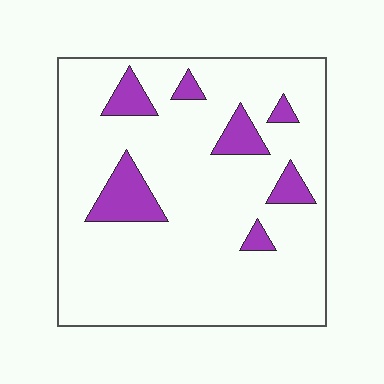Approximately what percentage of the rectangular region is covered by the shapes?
Approximately 15%.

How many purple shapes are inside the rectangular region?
7.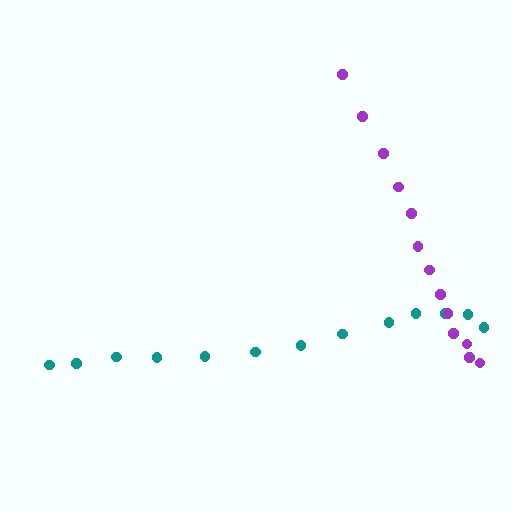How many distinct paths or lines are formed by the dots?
There are 2 distinct paths.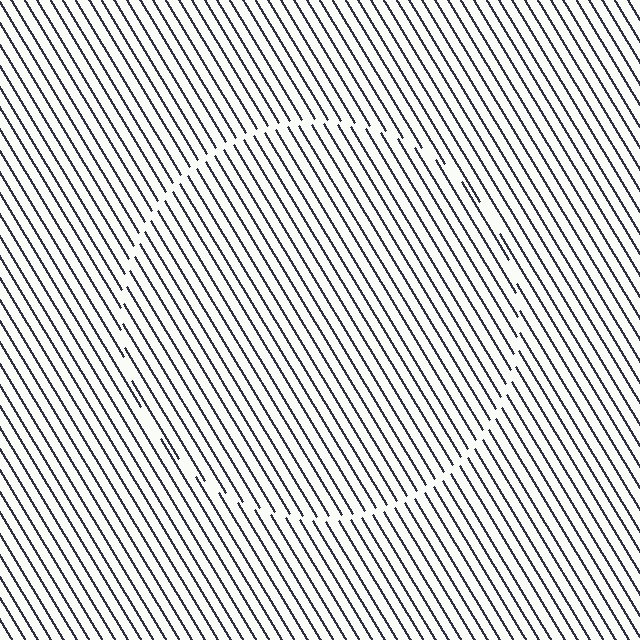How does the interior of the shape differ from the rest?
The interior of the shape contains the same grating, shifted by half a period — the contour is defined by the phase discontinuity where line-ends from the inner and outer gratings abut.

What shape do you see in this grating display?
An illusory circle. The interior of the shape contains the same grating, shifted by half a period — the contour is defined by the phase discontinuity where line-ends from the inner and outer gratings abut.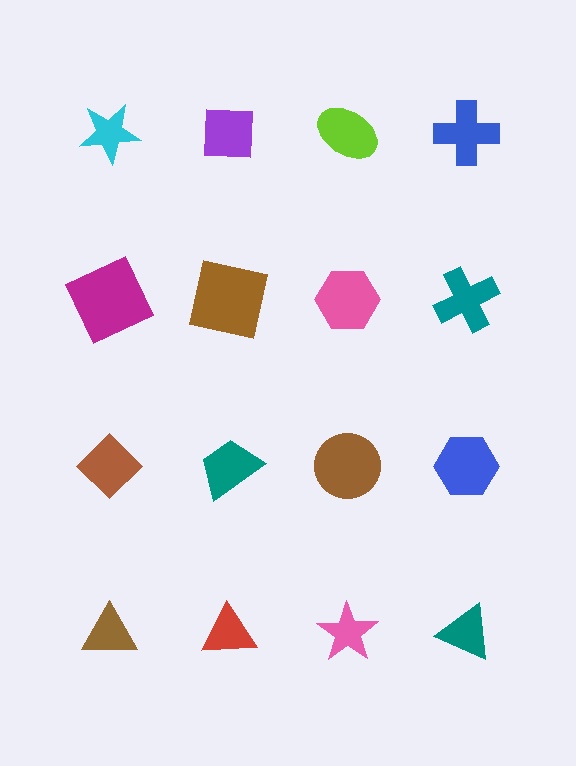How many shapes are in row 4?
4 shapes.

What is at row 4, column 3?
A pink star.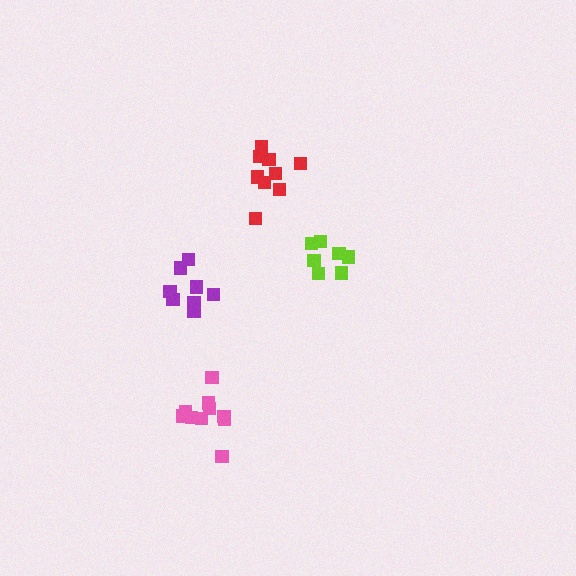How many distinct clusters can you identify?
There are 4 distinct clusters.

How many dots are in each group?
Group 1: 8 dots, Group 2: 7 dots, Group 3: 11 dots, Group 4: 9 dots (35 total).